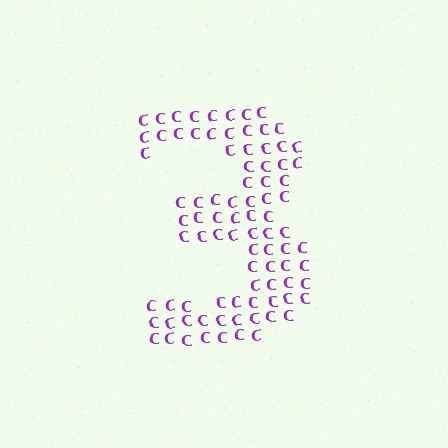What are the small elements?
The small elements are letter C's.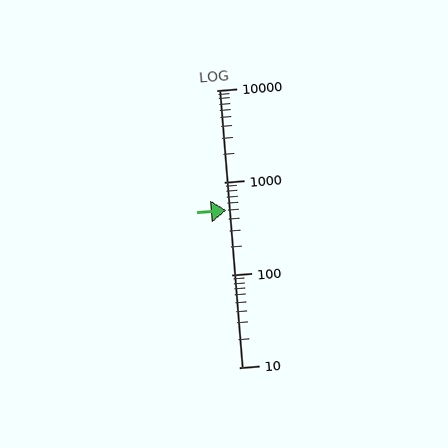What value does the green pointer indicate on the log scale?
The pointer indicates approximately 500.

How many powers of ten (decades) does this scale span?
The scale spans 3 decades, from 10 to 10000.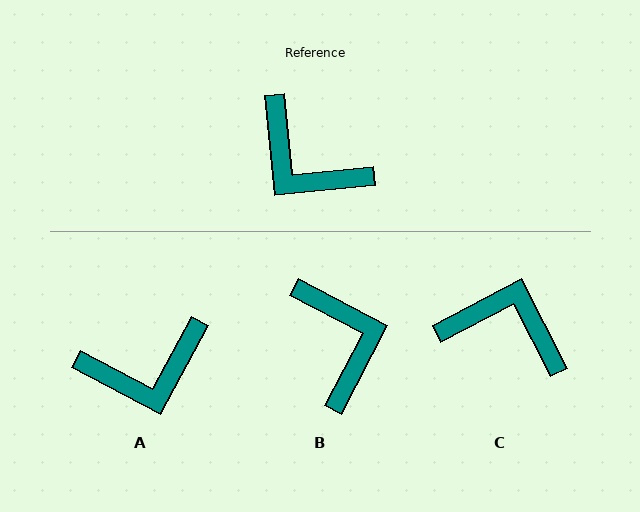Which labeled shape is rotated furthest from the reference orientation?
C, about 158 degrees away.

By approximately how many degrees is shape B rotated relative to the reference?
Approximately 147 degrees counter-clockwise.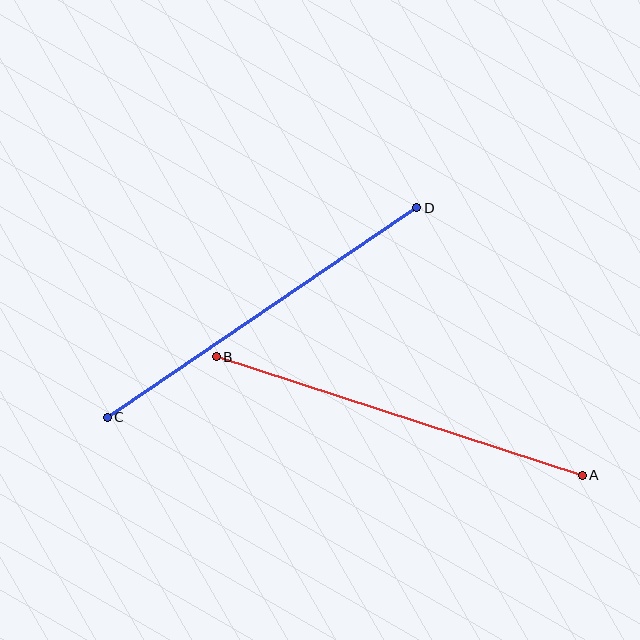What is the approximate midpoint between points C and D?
The midpoint is at approximately (262, 312) pixels.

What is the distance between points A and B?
The distance is approximately 385 pixels.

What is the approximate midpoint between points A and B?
The midpoint is at approximately (399, 416) pixels.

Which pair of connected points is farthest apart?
Points A and B are farthest apart.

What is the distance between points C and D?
The distance is approximately 374 pixels.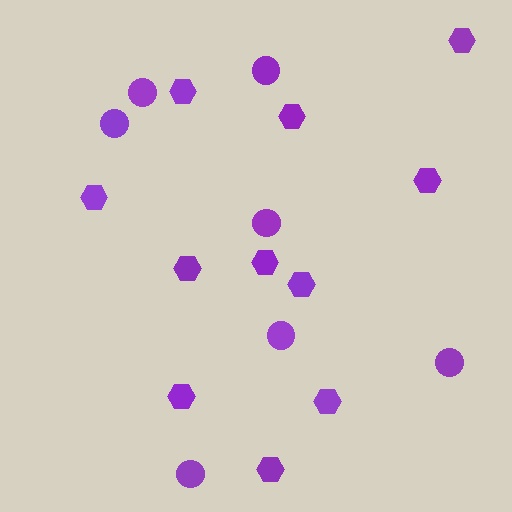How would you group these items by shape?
There are 2 groups: one group of circles (7) and one group of hexagons (11).